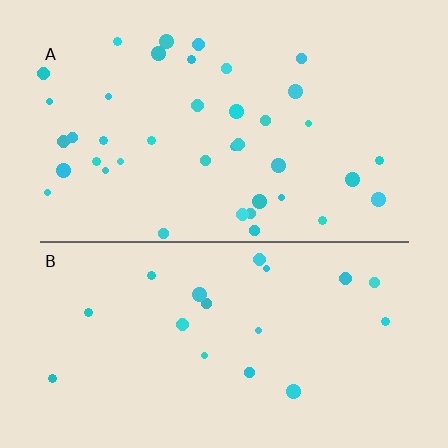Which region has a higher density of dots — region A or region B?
A (the top).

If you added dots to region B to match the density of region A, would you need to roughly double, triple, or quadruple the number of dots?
Approximately double.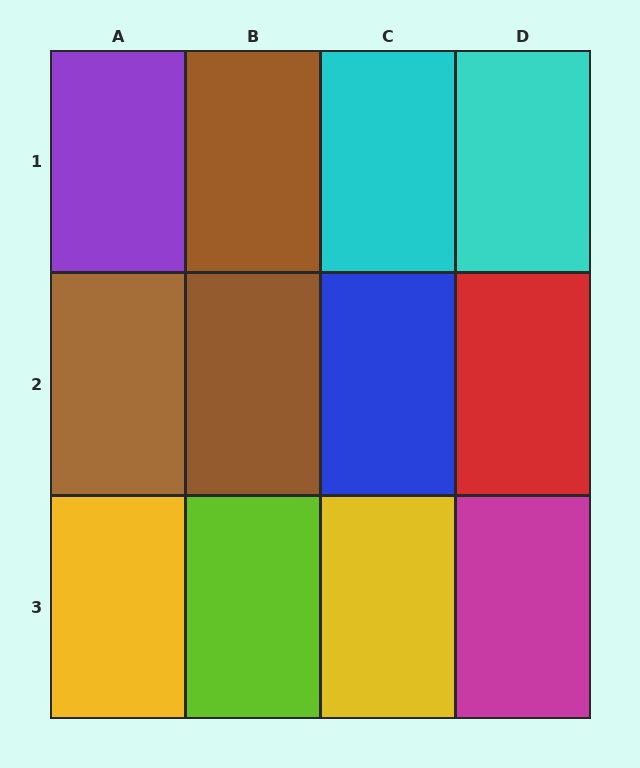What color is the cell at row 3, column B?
Lime.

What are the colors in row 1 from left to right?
Purple, brown, cyan, cyan.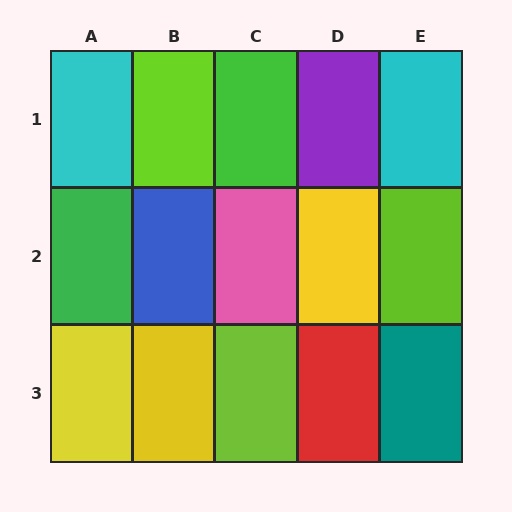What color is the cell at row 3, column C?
Lime.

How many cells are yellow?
3 cells are yellow.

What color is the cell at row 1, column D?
Purple.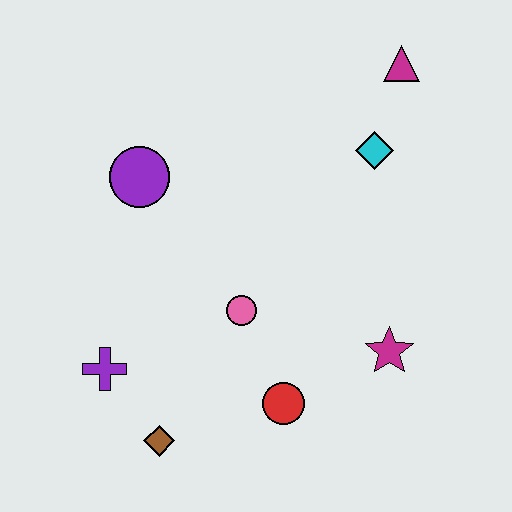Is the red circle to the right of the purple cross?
Yes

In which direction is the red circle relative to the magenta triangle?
The red circle is below the magenta triangle.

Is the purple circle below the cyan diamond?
Yes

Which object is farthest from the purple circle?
The magenta star is farthest from the purple circle.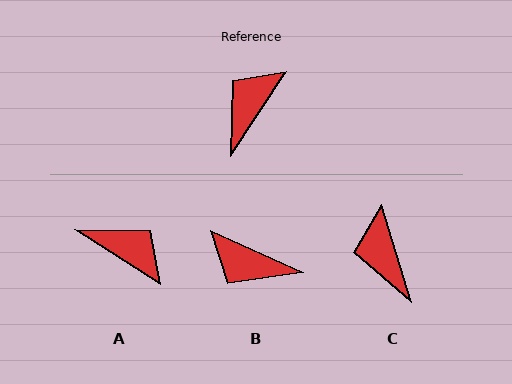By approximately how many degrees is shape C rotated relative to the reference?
Approximately 50 degrees counter-clockwise.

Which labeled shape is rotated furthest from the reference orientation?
B, about 99 degrees away.